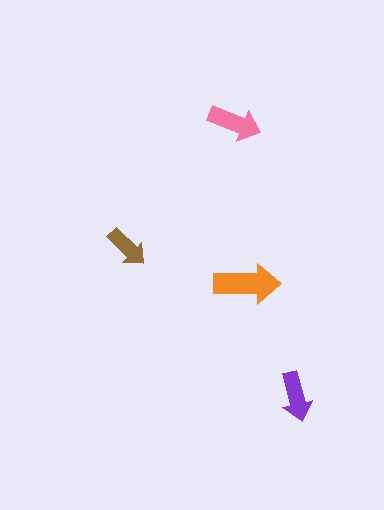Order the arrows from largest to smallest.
the orange one, the pink one, the purple one, the brown one.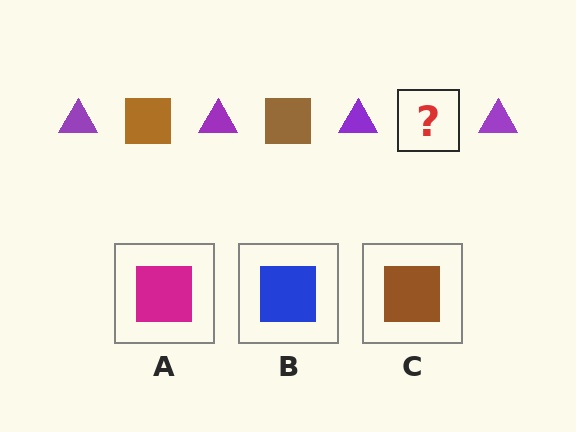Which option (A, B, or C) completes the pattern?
C.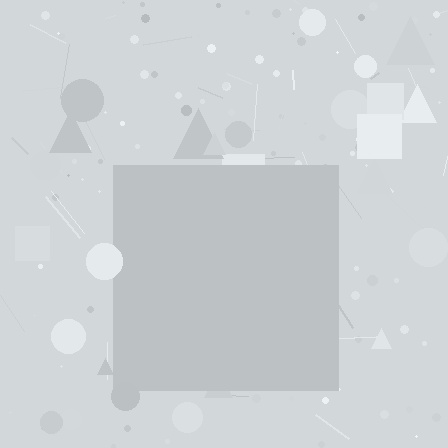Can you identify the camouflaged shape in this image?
The camouflaged shape is a square.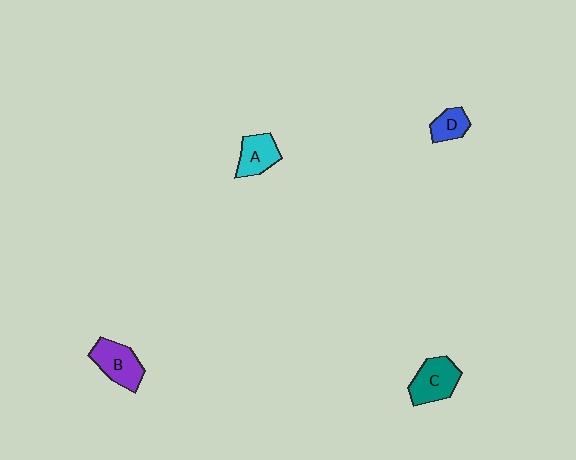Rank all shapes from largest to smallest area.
From largest to smallest: C (teal), B (purple), A (cyan), D (blue).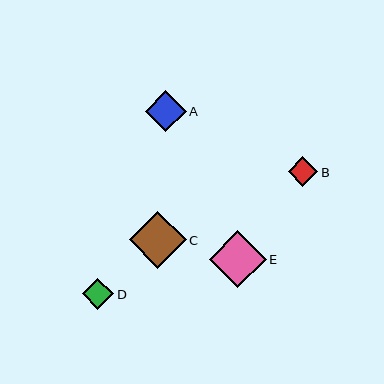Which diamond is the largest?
Diamond C is the largest with a size of approximately 57 pixels.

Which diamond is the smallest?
Diamond B is the smallest with a size of approximately 30 pixels.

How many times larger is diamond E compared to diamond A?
Diamond E is approximately 1.4 times the size of diamond A.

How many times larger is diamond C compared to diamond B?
Diamond C is approximately 1.9 times the size of diamond B.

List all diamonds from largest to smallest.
From largest to smallest: C, E, A, D, B.